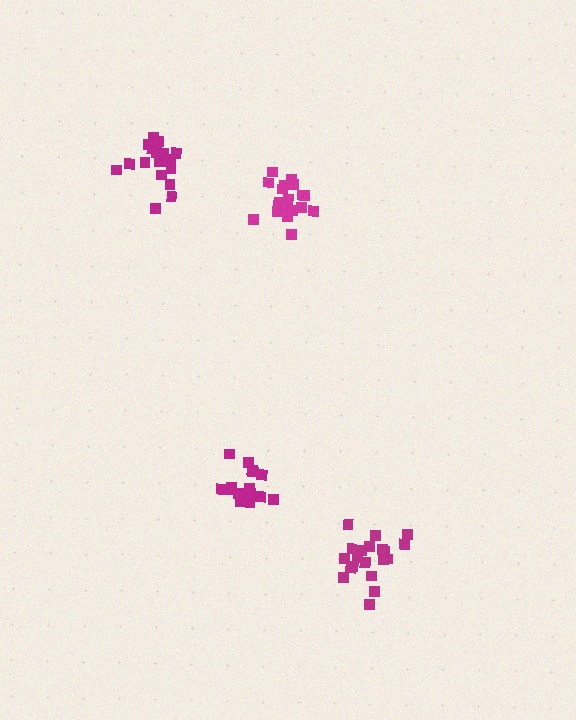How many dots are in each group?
Group 1: 16 dots, Group 2: 18 dots, Group 3: 20 dots, Group 4: 20 dots (74 total).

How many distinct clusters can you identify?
There are 4 distinct clusters.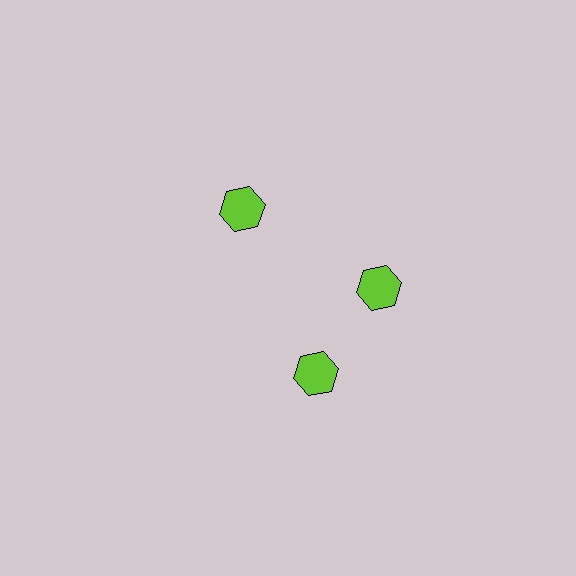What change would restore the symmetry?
The symmetry would be restored by rotating it back into even spacing with its neighbors so that all 3 hexagons sit at equal angles and equal distance from the center.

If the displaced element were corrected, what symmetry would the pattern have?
It would have 3-fold rotational symmetry — the pattern would map onto itself every 120 degrees.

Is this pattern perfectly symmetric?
No. The 3 lime hexagons are arranged in a ring, but one element near the 7 o'clock position is rotated out of alignment along the ring, breaking the 3-fold rotational symmetry.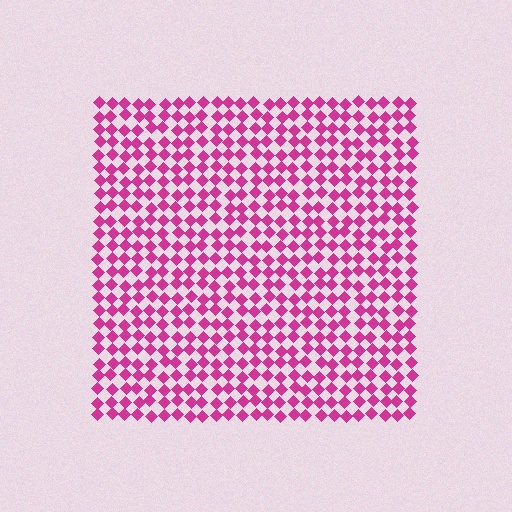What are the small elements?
The small elements are diamonds.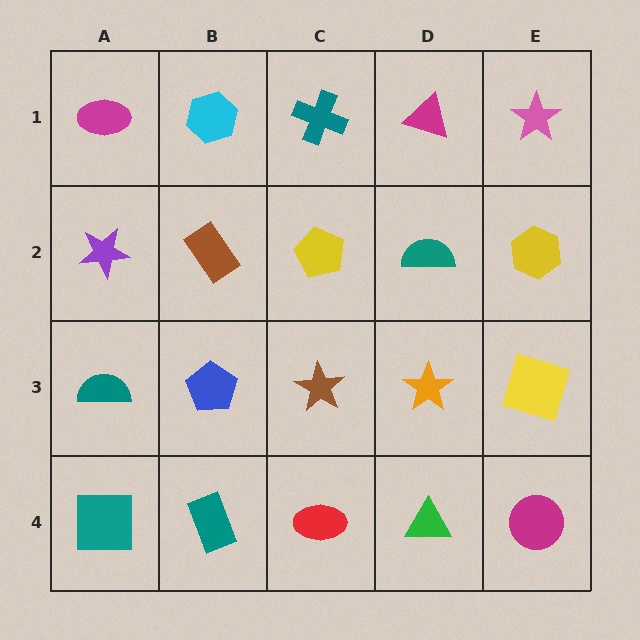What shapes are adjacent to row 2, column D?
A magenta triangle (row 1, column D), an orange star (row 3, column D), a yellow pentagon (row 2, column C), a yellow hexagon (row 2, column E).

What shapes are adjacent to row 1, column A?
A purple star (row 2, column A), a cyan hexagon (row 1, column B).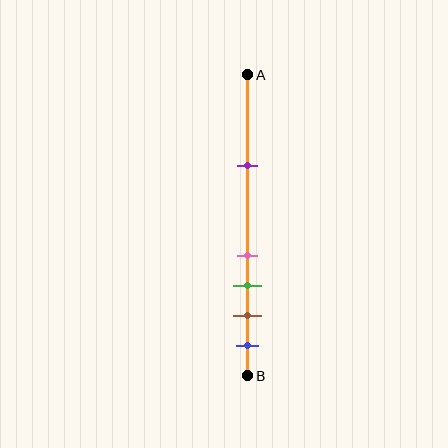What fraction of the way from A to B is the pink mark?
The pink mark is approximately 60% (0.6) of the way from A to B.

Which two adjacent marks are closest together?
The pink and green marks are the closest adjacent pair.